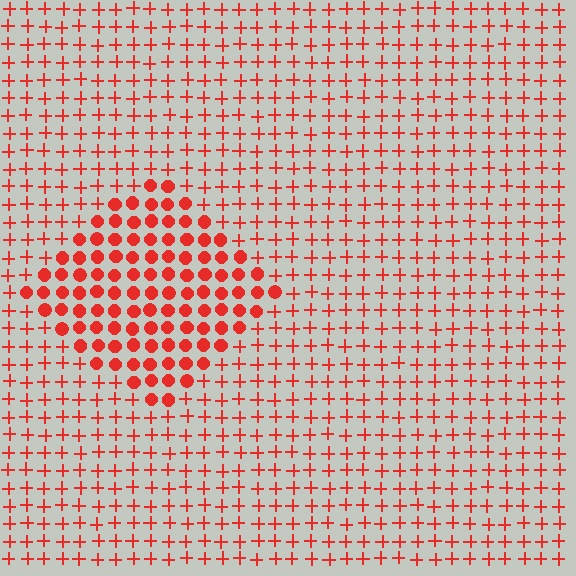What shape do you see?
I see a diamond.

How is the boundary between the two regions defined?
The boundary is defined by a change in element shape: circles inside vs. plus signs outside. All elements share the same color and spacing.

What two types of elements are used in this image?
The image uses circles inside the diamond region and plus signs outside it.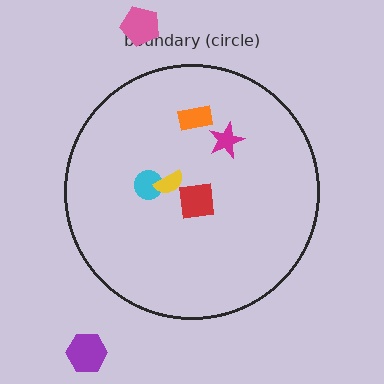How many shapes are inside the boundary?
5 inside, 2 outside.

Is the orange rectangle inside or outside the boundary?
Inside.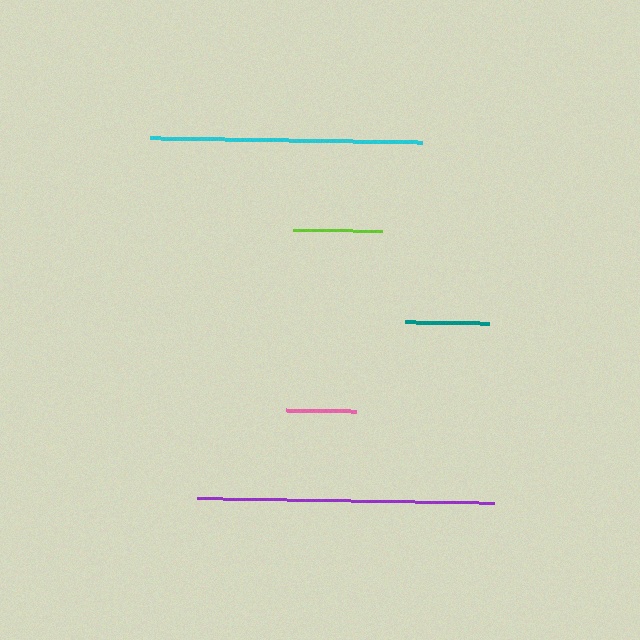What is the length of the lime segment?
The lime segment is approximately 89 pixels long.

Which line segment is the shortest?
The pink line is the shortest at approximately 70 pixels.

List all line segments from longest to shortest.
From longest to shortest: purple, cyan, lime, teal, pink.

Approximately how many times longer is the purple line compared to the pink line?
The purple line is approximately 4.3 times the length of the pink line.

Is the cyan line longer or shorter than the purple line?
The purple line is longer than the cyan line.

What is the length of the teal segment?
The teal segment is approximately 84 pixels long.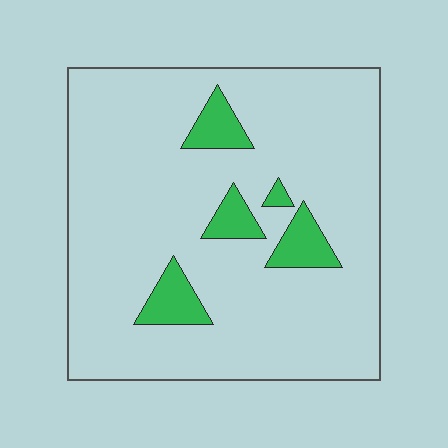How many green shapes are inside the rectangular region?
5.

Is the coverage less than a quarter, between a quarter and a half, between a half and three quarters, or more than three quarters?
Less than a quarter.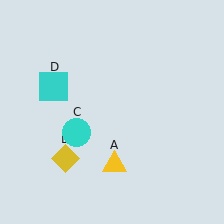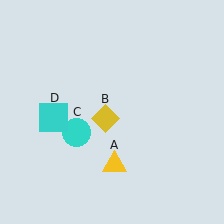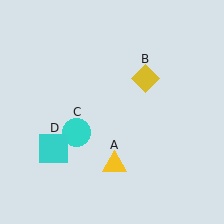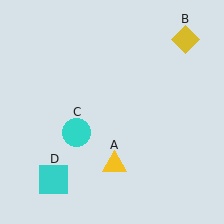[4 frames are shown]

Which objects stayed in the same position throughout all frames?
Yellow triangle (object A) and cyan circle (object C) remained stationary.